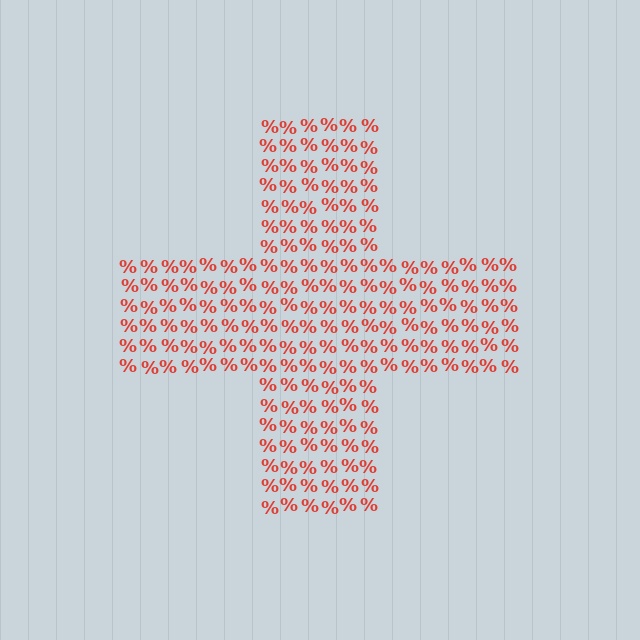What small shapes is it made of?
It is made of small percent signs.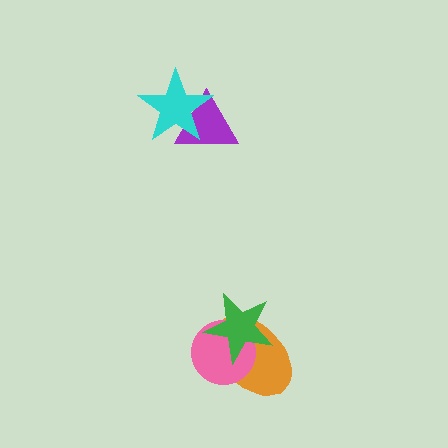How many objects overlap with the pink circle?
2 objects overlap with the pink circle.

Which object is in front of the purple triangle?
The cyan star is in front of the purple triangle.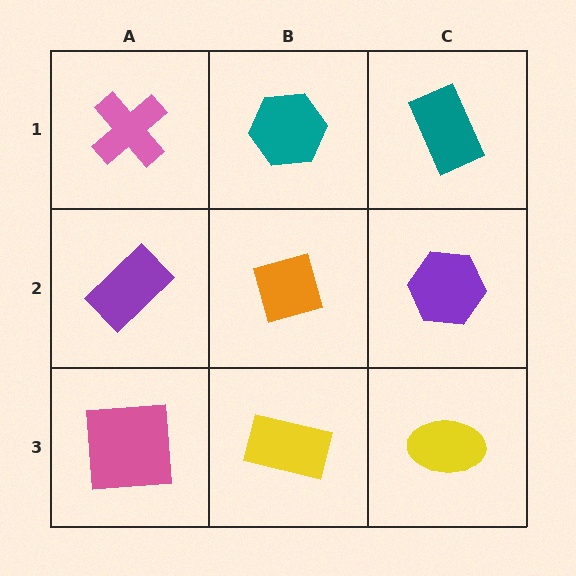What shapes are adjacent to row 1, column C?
A purple hexagon (row 2, column C), a teal hexagon (row 1, column B).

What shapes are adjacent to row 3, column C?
A purple hexagon (row 2, column C), a yellow rectangle (row 3, column B).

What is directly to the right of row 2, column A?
An orange diamond.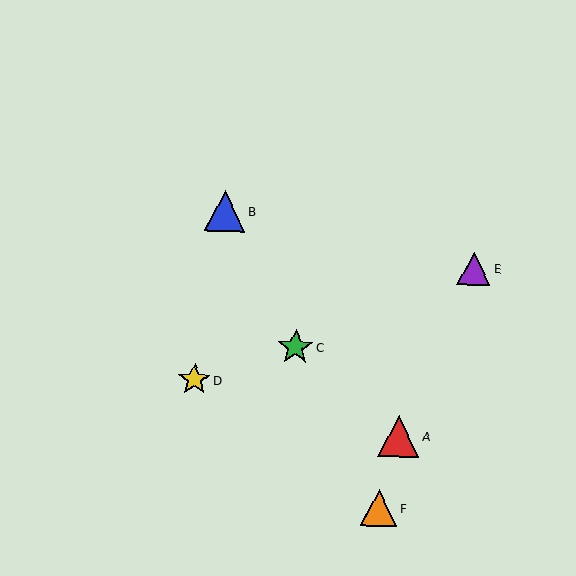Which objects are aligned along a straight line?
Objects B, C, F are aligned along a straight line.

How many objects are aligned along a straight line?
3 objects (B, C, F) are aligned along a straight line.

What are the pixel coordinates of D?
Object D is at (194, 380).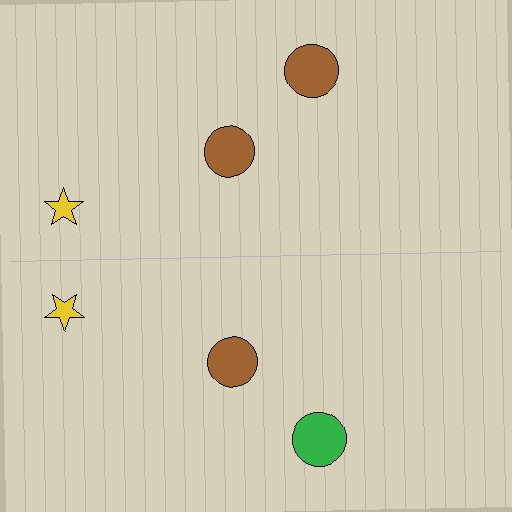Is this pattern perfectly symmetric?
No, the pattern is not perfectly symmetric. The green circle on the bottom side breaks the symmetry — its mirror counterpart is brown.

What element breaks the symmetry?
The green circle on the bottom side breaks the symmetry — its mirror counterpart is brown.